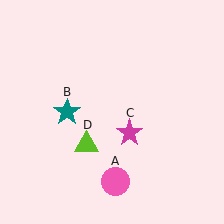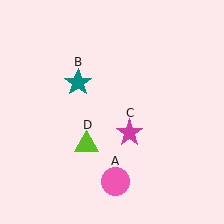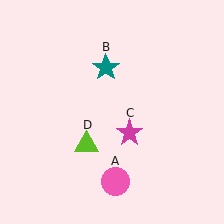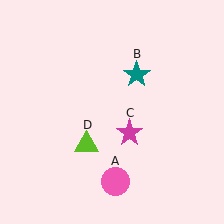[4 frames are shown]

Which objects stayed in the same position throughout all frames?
Pink circle (object A) and magenta star (object C) and lime triangle (object D) remained stationary.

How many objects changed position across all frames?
1 object changed position: teal star (object B).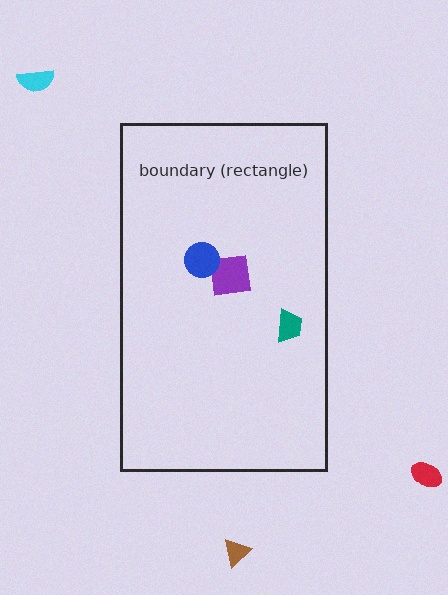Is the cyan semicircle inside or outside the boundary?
Outside.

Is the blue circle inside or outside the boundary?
Inside.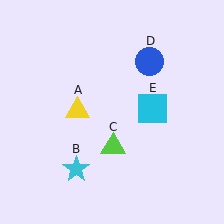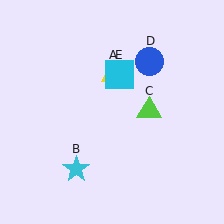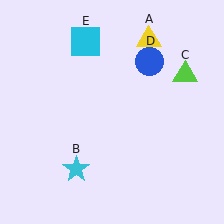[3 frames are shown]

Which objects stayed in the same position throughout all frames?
Cyan star (object B) and blue circle (object D) remained stationary.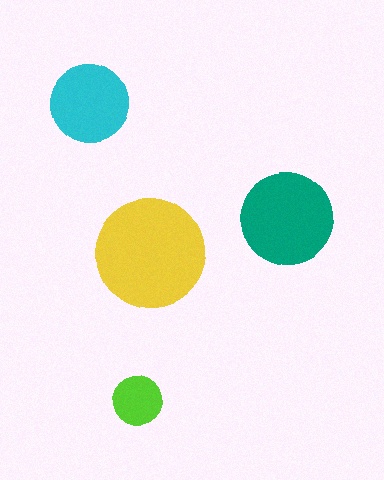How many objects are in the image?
There are 4 objects in the image.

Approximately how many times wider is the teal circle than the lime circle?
About 2 times wider.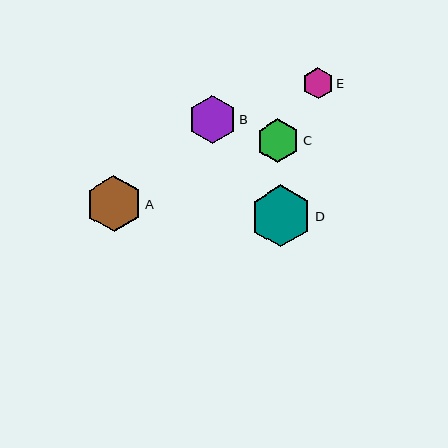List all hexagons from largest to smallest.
From largest to smallest: D, A, B, C, E.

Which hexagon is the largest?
Hexagon D is the largest with a size of approximately 62 pixels.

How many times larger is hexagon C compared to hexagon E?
Hexagon C is approximately 1.4 times the size of hexagon E.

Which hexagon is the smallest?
Hexagon E is the smallest with a size of approximately 31 pixels.